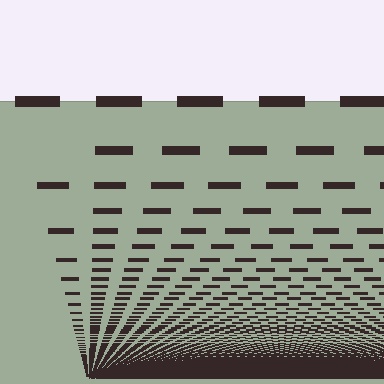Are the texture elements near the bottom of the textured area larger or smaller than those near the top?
Smaller. The gradient is inverted — elements near the bottom are smaller and denser.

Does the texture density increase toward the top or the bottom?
Density increases toward the bottom.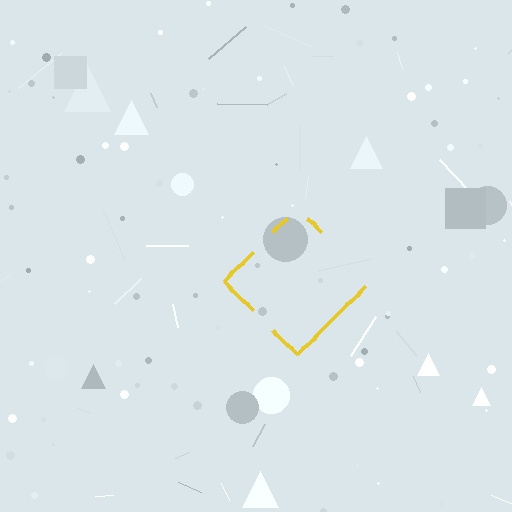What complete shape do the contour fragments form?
The contour fragments form a diamond.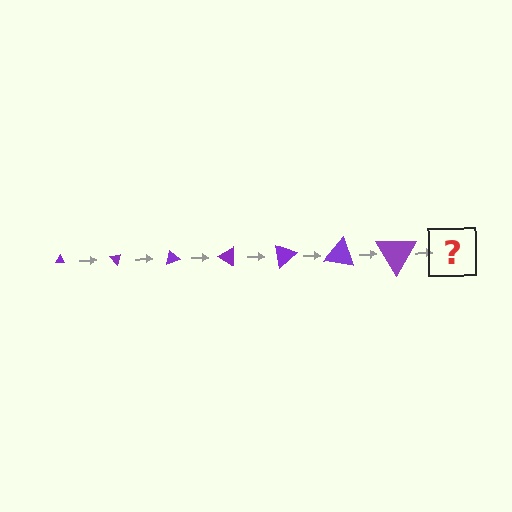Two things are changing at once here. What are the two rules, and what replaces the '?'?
The two rules are that the triangle grows larger each step and it rotates 50 degrees each step. The '?' should be a triangle, larger than the previous one and rotated 350 degrees from the start.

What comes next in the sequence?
The next element should be a triangle, larger than the previous one and rotated 350 degrees from the start.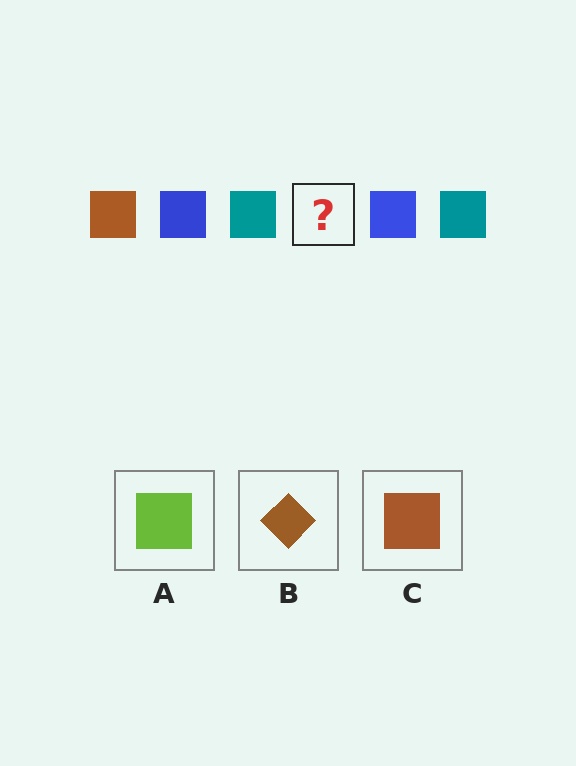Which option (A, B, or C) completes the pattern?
C.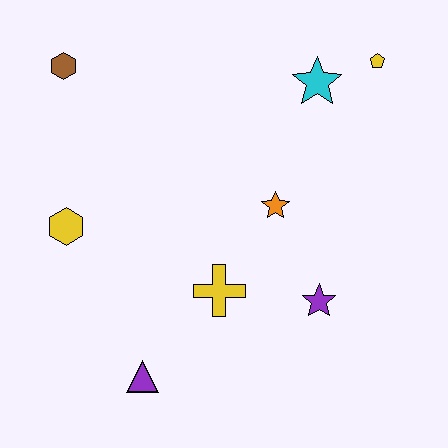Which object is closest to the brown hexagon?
The yellow hexagon is closest to the brown hexagon.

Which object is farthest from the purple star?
The brown hexagon is farthest from the purple star.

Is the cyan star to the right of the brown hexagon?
Yes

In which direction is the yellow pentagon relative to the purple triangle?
The yellow pentagon is above the purple triangle.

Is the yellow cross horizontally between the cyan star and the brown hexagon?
Yes